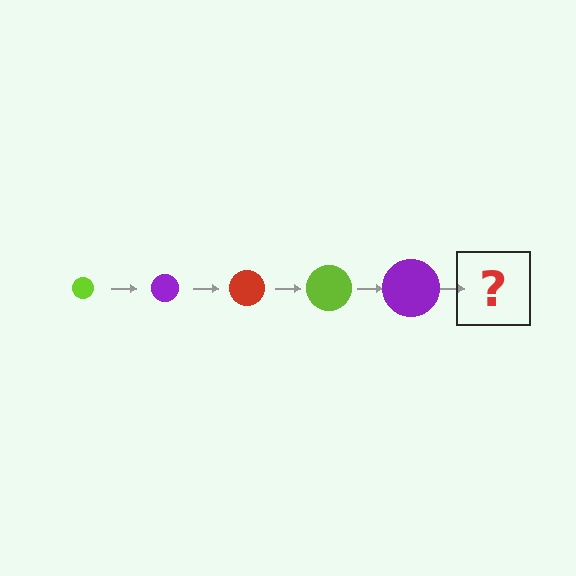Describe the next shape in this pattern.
It should be a red circle, larger than the previous one.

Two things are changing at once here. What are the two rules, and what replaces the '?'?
The two rules are that the circle grows larger each step and the color cycles through lime, purple, and red. The '?' should be a red circle, larger than the previous one.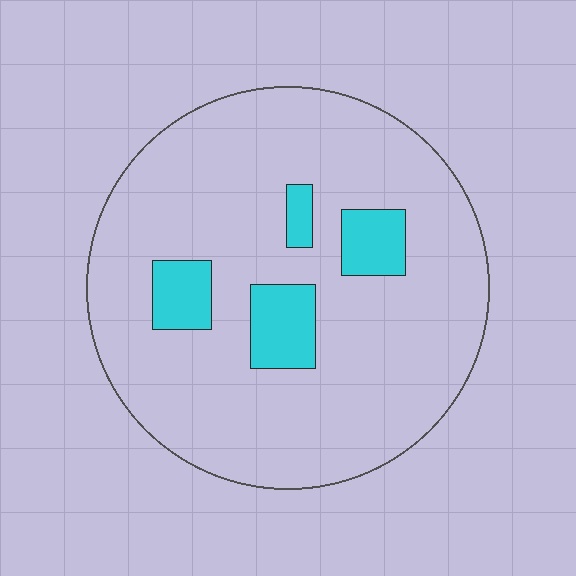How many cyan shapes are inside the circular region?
4.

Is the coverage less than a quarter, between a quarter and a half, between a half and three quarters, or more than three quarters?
Less than a quarter.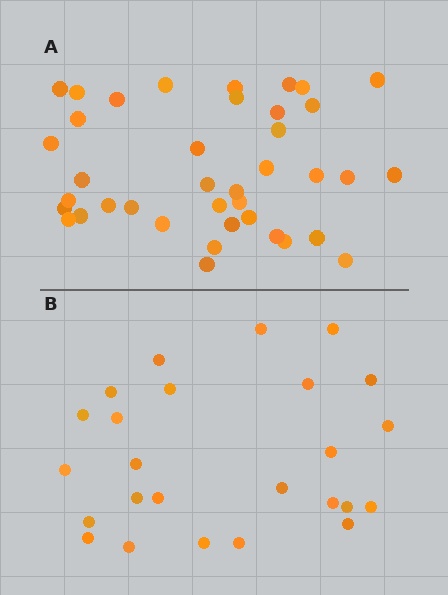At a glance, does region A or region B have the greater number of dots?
Region A (the top region) has more dots.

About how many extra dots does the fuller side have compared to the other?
Region A has approximately 15 more dots than region B.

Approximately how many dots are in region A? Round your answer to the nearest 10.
About 40 dots. (The exact count is 39, which rounds to 40.)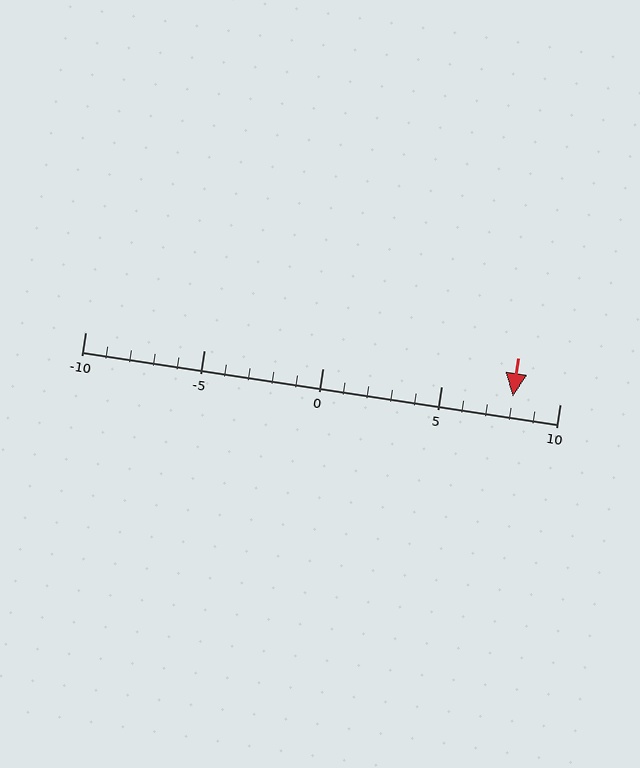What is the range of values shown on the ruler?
The ruler shows values from -10 to 10.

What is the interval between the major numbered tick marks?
The major tick marks are spaced 5 units apart.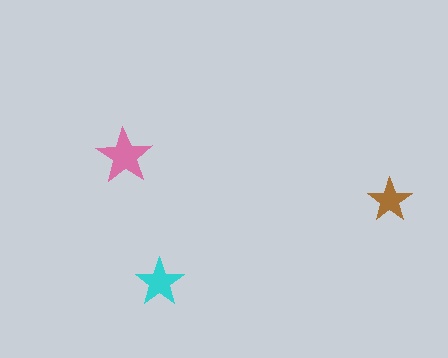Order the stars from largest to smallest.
the pink one, the cyan one, the brown one.